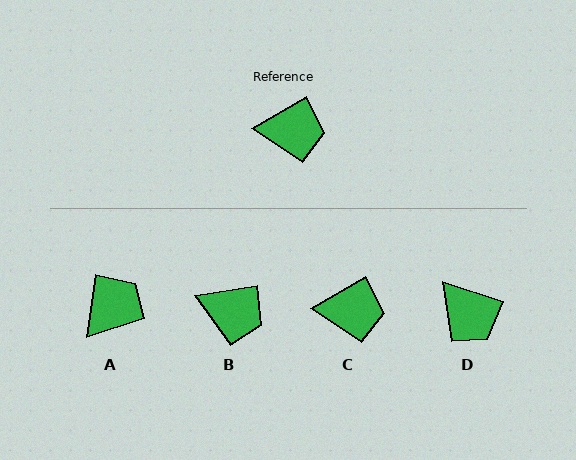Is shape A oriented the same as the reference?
No, it is off by about 51 degrees.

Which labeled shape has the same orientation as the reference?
C.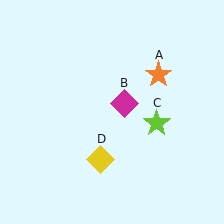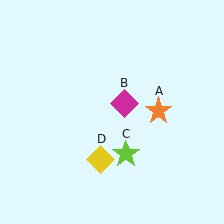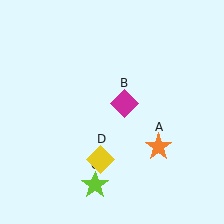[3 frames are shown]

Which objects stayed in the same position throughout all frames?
Magenta diamond (object B) and yellow diamond (object D) remained stationary.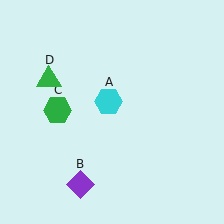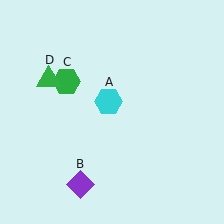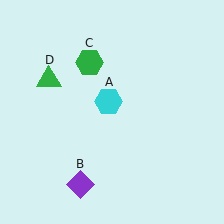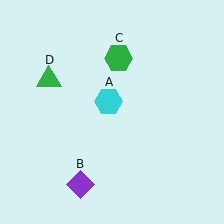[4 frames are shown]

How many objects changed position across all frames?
1 object changed position: green hexagon (object C).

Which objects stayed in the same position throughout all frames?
Cyan hexagon (object A) and purple diamond (object B) and green triangle (object D) remained stationary.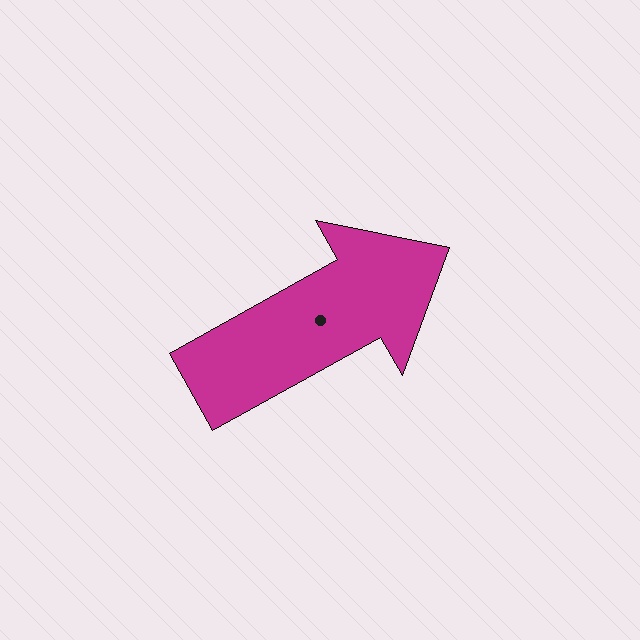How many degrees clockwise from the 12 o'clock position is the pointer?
Approximately 61 degrees.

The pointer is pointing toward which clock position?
Roughly 2 o'clock.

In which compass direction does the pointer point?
Northeast.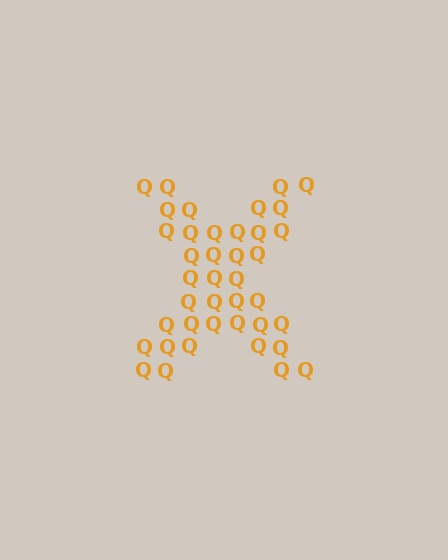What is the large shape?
The large shape is the letter X.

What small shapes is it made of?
It is made of small letter Q's.